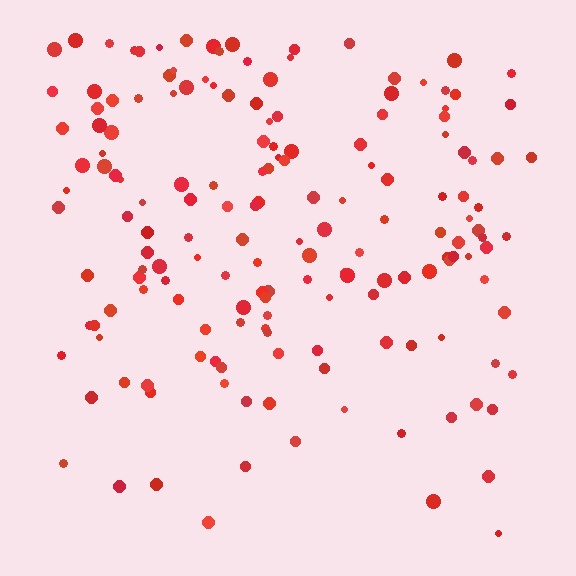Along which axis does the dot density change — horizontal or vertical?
Vertical.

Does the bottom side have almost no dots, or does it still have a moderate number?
Still a moderate number, just noticeably fewer than the top.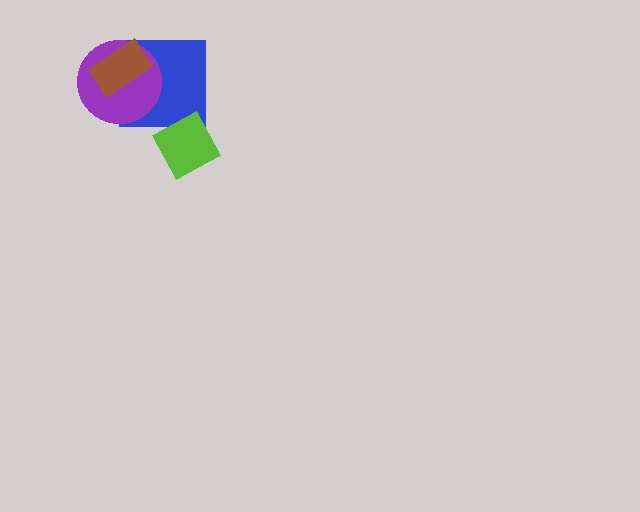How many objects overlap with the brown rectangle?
2 objects overlap with the brown rectangle.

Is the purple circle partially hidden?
Yes, it is partially covered by another shape.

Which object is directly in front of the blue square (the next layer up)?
The purple circle is directly in front of the blue square.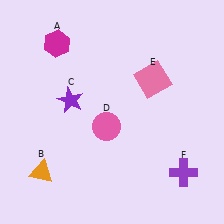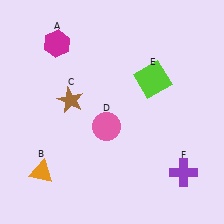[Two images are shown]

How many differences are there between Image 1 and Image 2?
There are 2 differences between the two images.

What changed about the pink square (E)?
In Image 1, E is pink. In Image 2, it changed to lime.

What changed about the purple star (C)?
In Image 1, C is purple. In Image 2, it changed to brown.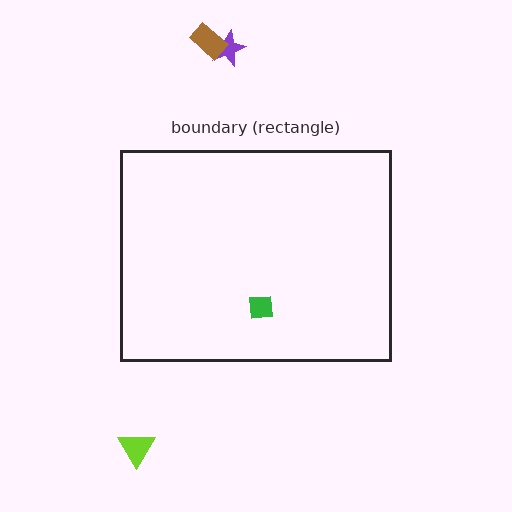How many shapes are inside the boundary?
1 inside, 3 outside.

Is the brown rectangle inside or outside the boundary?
Outside.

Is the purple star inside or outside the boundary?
Outside.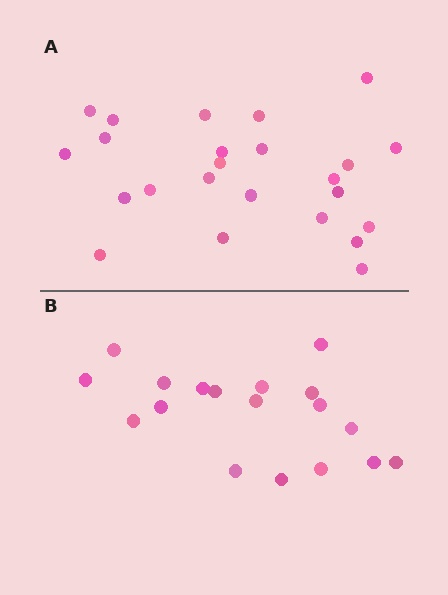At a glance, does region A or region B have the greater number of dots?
Region A (the top region) has more dots.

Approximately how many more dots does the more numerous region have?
Region A has about 6 more dots than region B.